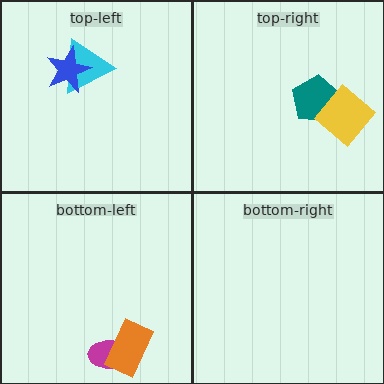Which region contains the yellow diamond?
The top-right region.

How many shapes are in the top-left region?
2.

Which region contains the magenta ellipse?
The bottom-left region.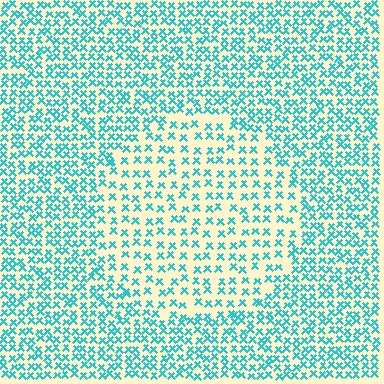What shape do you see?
I see a circle.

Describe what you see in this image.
The image contains small cyan elements arranged at two different densities. A circle-shaped region is visible where the elements are less densely packed than the surrounding area.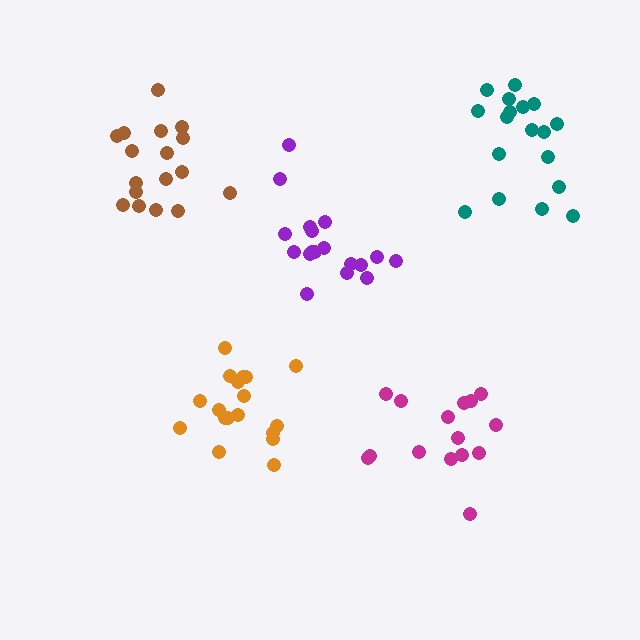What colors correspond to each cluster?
The clusters are colored: purple, orange, teal, magenta, brown.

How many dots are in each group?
Group 1: 18 dots, Group 2: 18 dots, Group 3: 18 dots, Group 4: 15 dots, Group 5: 17 dots (86 total).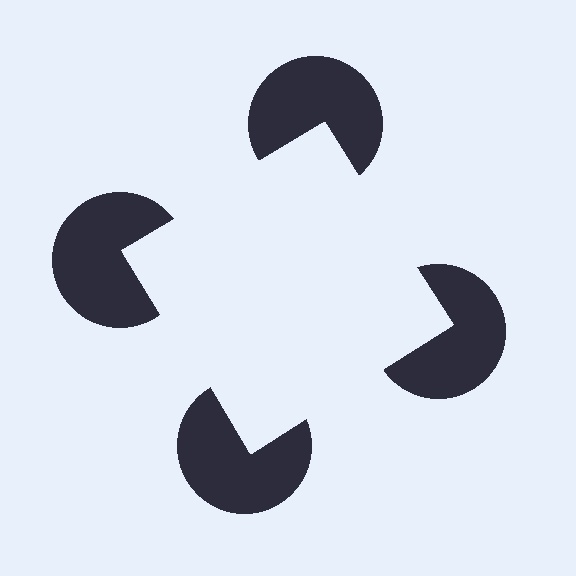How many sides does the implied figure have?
4 sides.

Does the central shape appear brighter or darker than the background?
It typically appears slightly brighter than the background, even though no actual brightness change is drawn.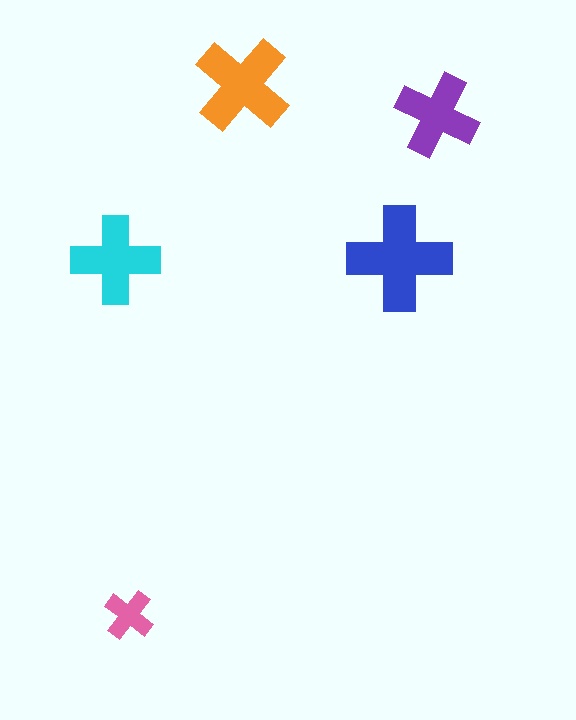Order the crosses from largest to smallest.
the blue one, the orange one, the cyan one, the purple one, the pink one.